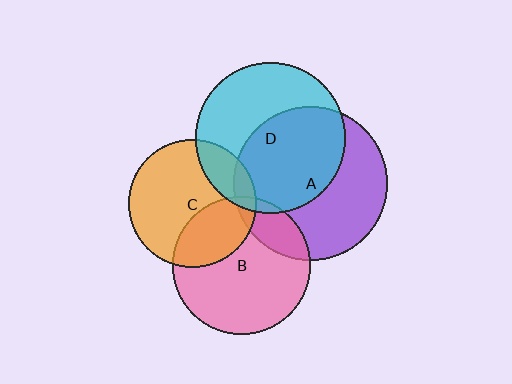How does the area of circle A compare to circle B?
Approximately 1.3 times.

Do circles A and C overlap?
Yes.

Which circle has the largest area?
Circle A (purple).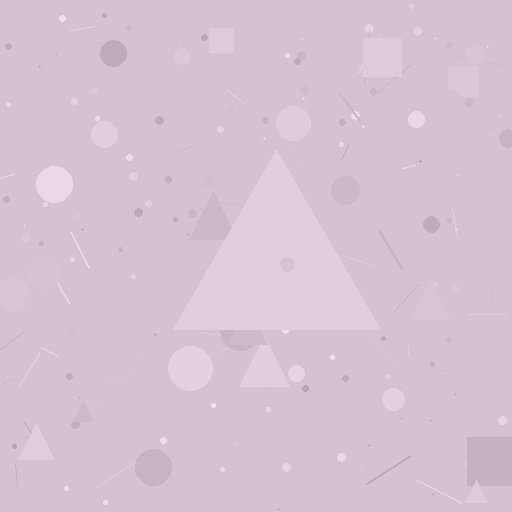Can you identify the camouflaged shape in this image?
The camouflaged shape is a triangle.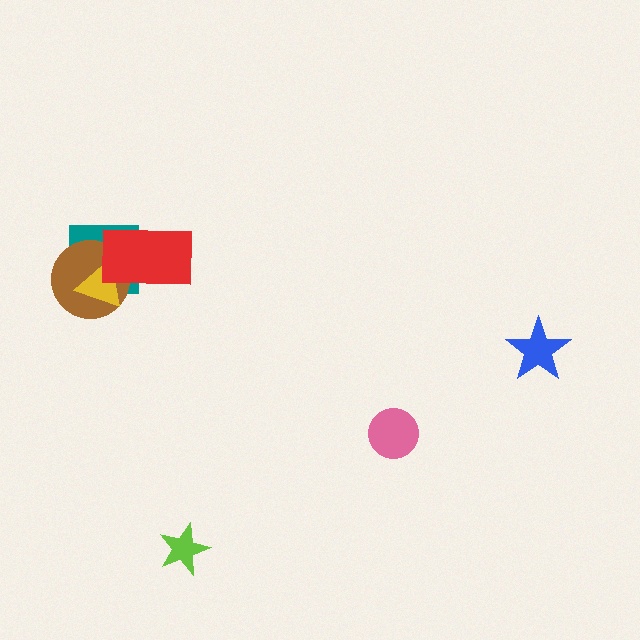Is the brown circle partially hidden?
Yes, it is partially covered by another shape.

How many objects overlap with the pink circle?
0 objects overlap with the pink circle.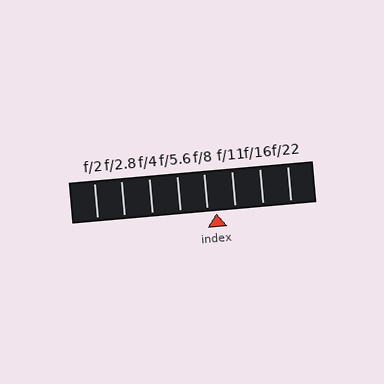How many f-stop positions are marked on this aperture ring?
There are 8 f-stop positions marked.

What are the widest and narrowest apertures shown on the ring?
The widest aperture shown is f/2 and the narrowest is f/22.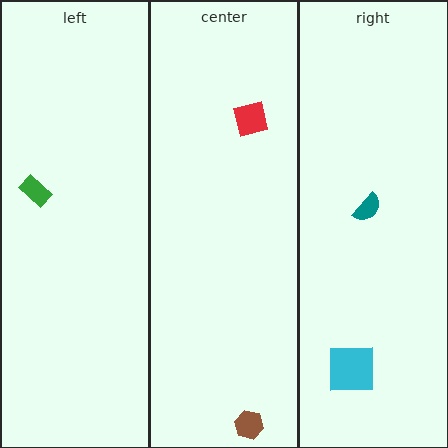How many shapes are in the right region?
2.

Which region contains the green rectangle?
The left region.